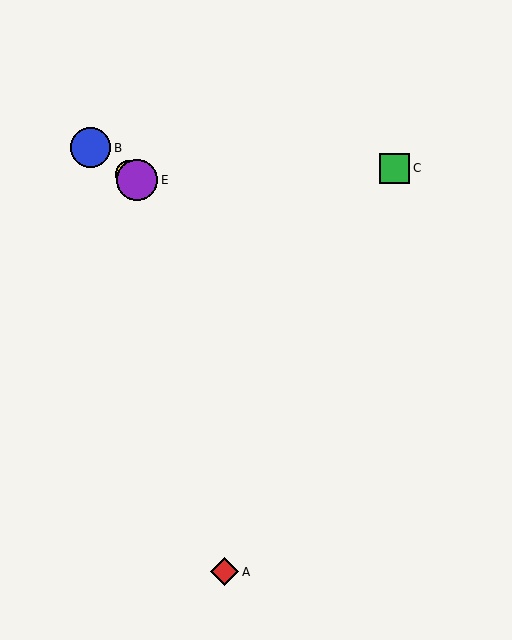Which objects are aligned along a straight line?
Objects B, D, E are aligned along a straight line.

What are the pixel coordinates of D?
Object D is at (129, 174).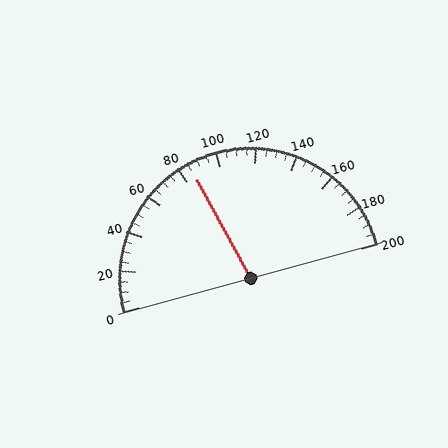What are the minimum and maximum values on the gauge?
The gauge ranges from 0 to 200.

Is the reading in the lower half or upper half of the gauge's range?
The reading is in the lower half of the range (0 to 200).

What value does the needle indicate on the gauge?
The needle indicates approximately 85.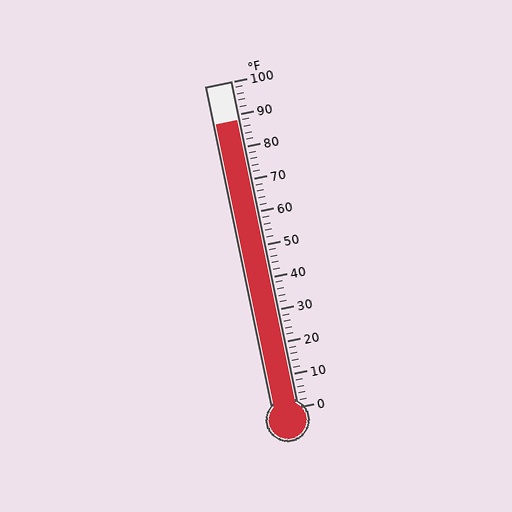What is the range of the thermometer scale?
The thermometer scale ranges from 0°F to 100°F.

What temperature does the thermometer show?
The thermometer shows approximately 88°F.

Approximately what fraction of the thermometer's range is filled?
The thermometer is filled to approximately 90% of its range.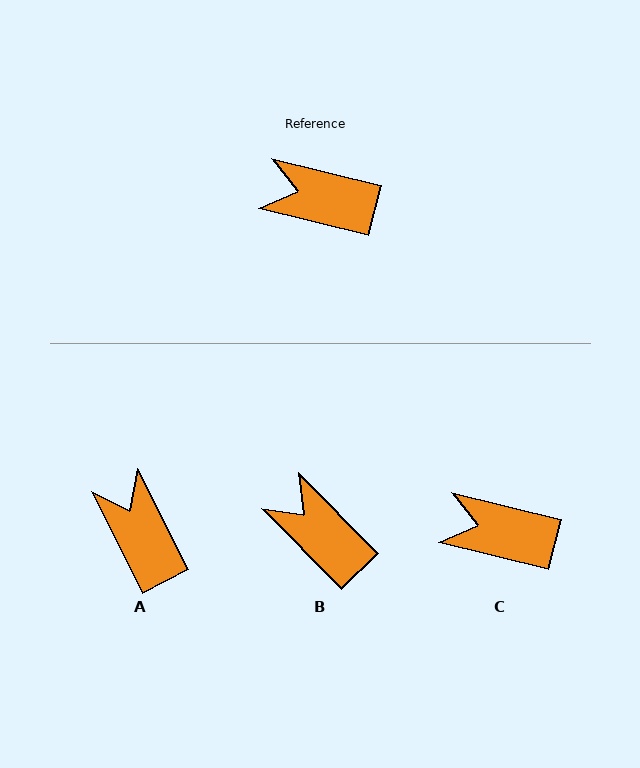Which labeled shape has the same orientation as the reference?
C.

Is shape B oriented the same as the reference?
No, it is off by about 31 degrees.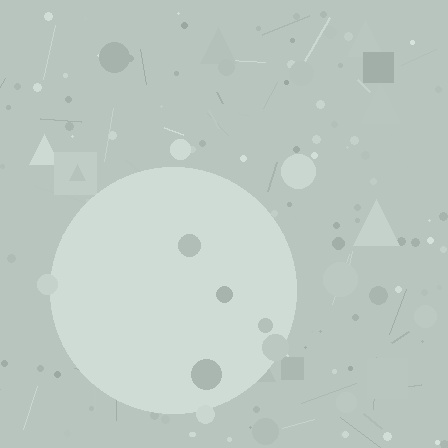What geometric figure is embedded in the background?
A circle is embedded in the background.